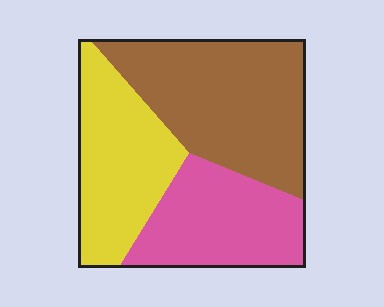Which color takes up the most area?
Brown, at roughly 40%.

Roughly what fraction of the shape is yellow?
Yellow covers 30% of the shape.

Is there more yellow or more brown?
Brown.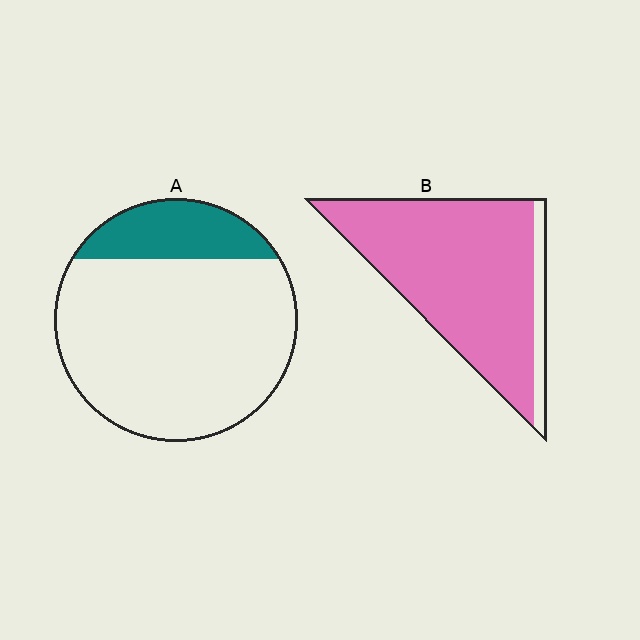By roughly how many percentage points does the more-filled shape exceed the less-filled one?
By roughly 70 percentage points (B over A).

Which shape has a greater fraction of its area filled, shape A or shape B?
Shape B.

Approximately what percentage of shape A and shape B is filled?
A is approximately 20% and B is approximately 90%.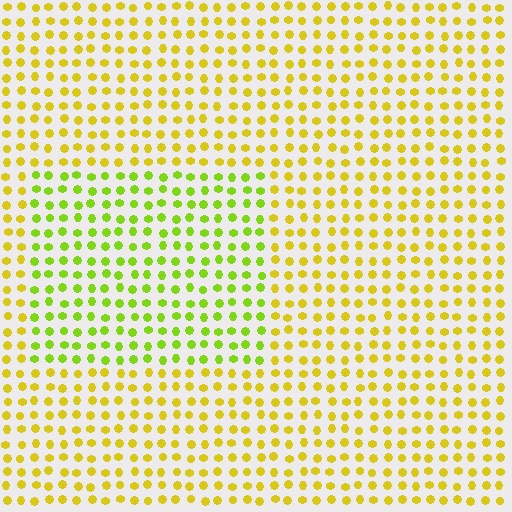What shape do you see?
I see a rectangle.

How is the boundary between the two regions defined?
The boundary is defined purely by a slight shift in hue (about 33 degrees). Spacing, size, and orientation are identical on both sides.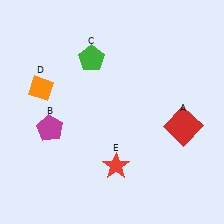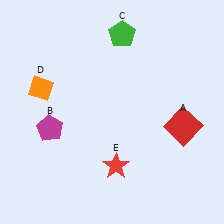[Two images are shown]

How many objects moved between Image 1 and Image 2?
1 object moved between the two images.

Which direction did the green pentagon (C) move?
The green pentagon (C) moved right.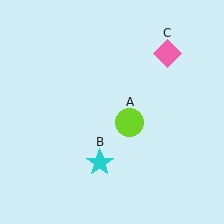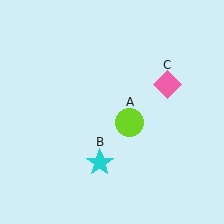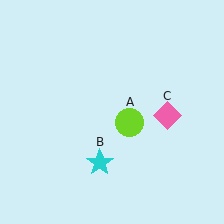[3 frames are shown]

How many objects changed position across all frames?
1 object changed position: pink diamond (object C).